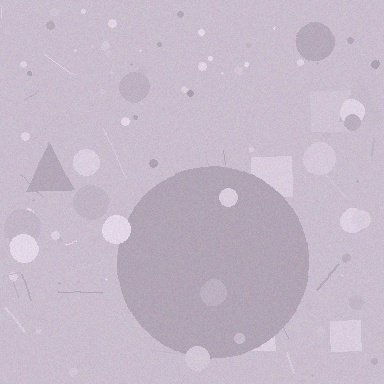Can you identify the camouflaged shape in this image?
The camouflaged shape is a circle.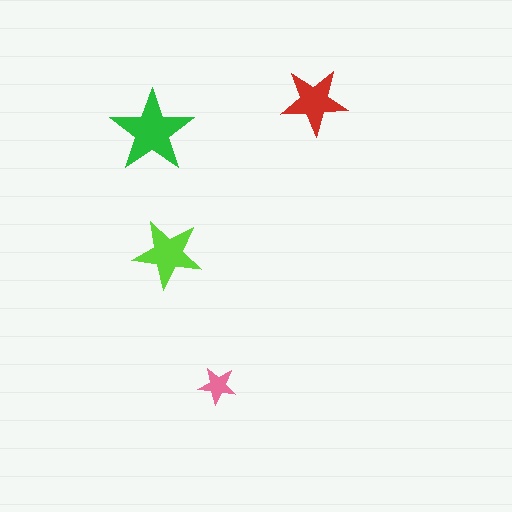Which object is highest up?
The red star is topmost.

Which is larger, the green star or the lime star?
The green one.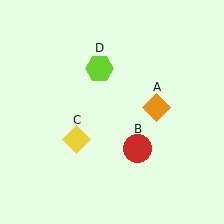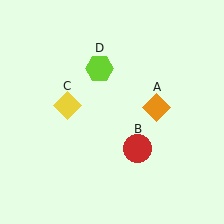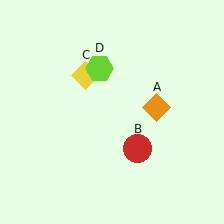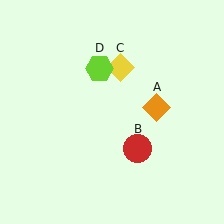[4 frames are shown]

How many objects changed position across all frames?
1 object changed position: yellow diamond (object C).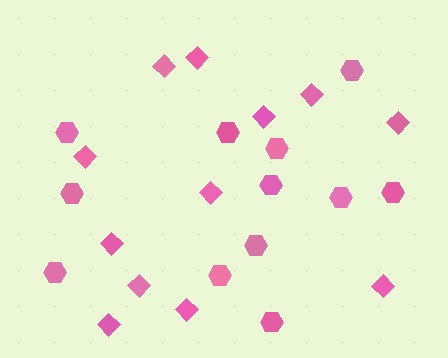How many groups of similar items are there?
There are 2 groups: one group of hexagons (12) and one group of diamonds (12).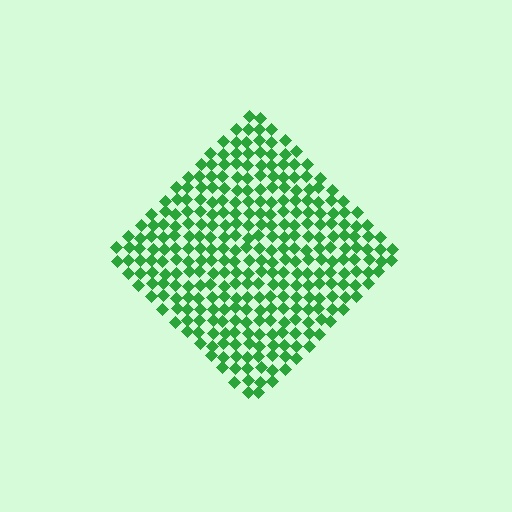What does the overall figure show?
The overall figure shows a diamond.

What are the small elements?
The small elements are diamonds.